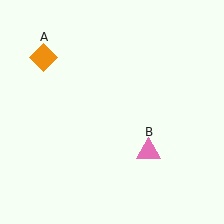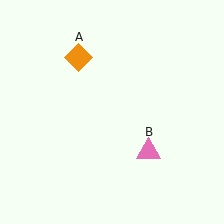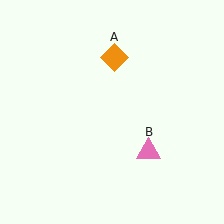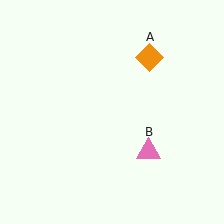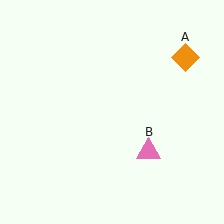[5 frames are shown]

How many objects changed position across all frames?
1 object changed position: orange diamond (object A).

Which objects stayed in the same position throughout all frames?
Pink triangle (object B) remained stationary.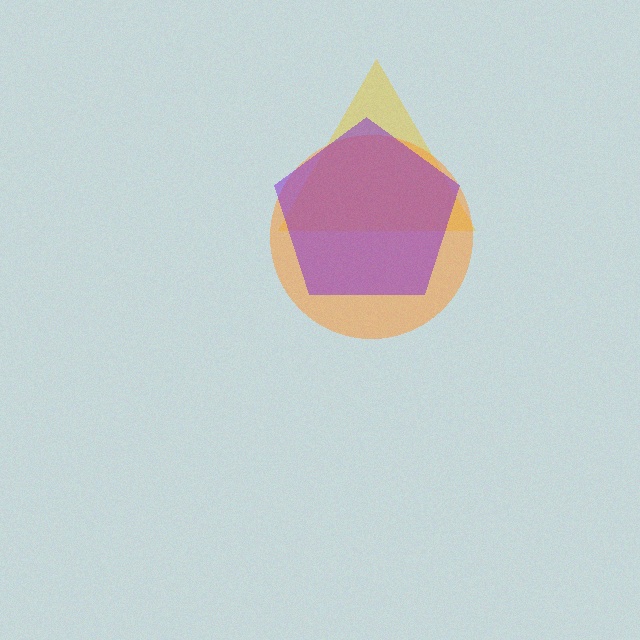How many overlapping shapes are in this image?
There are 3 overlapping shapes in the image.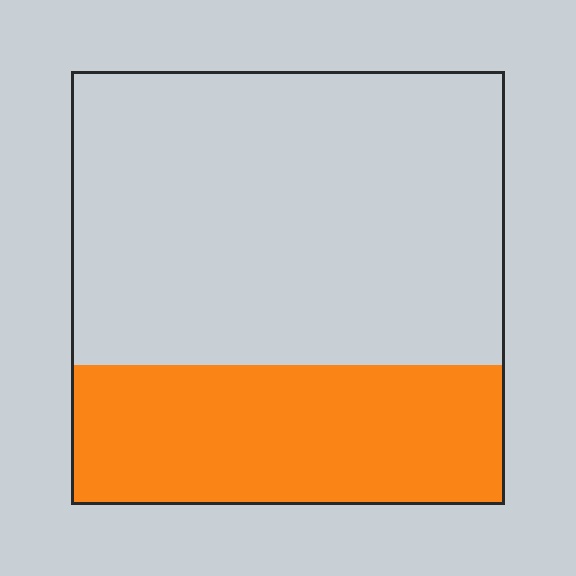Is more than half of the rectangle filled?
No.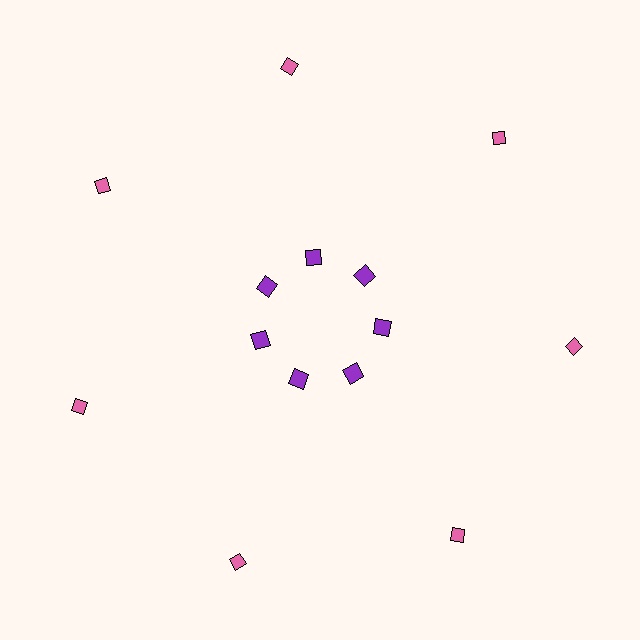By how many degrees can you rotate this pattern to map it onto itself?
The pattern maps onto itself every 51 degrees of rotation.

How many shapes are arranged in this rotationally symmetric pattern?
There are 14 shapes, arranged in 7 groups of 2.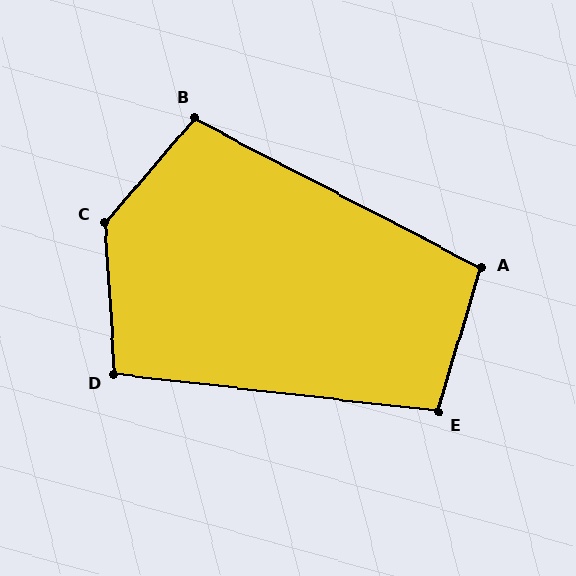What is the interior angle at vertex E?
Approximately 100 degrees (obtuse).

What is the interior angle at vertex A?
Approximately 101 degrees (obtuse).